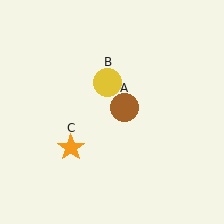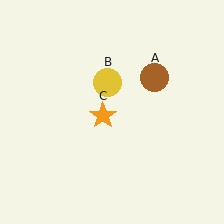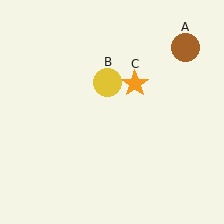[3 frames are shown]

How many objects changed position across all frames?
2 objects changed position: brown circle (object A), orange star (object C).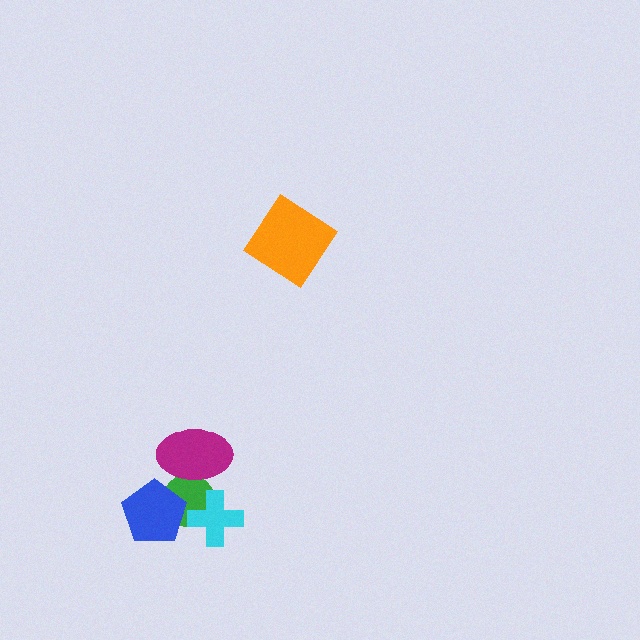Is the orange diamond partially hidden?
No, no other shape covers it.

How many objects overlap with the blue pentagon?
1 object overlaps with the blue pentagon.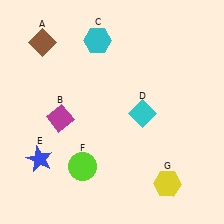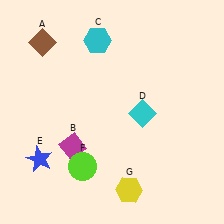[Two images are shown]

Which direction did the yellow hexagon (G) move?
The yellow hexagon (G) moved left.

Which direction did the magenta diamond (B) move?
The magenta diamond (B) moved down.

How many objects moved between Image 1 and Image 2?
2 objects moved between the two images.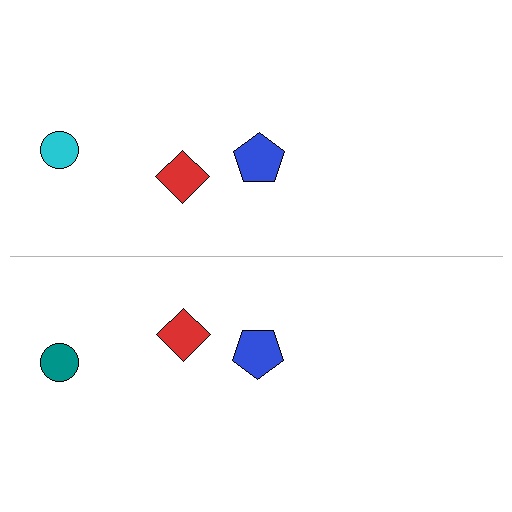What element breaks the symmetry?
The teal circle on the bottom side breaks the symmetry — its mirror counterpart is cyan.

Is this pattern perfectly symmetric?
No, the pattern is not perfectly symmetric. The teal circle on the bottom side breaks the symmetry — its mirror counterpart is cyan.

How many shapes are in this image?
There are 6 shapes in this image.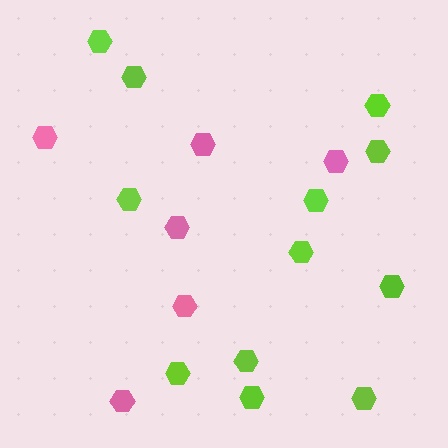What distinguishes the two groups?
There are 2 groups: one group of lime hexagons (12) and one group of pink hexagons (6).